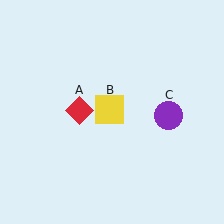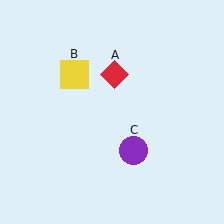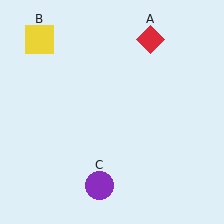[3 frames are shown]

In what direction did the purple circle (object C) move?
The purple circle (object C) moved down and to the left.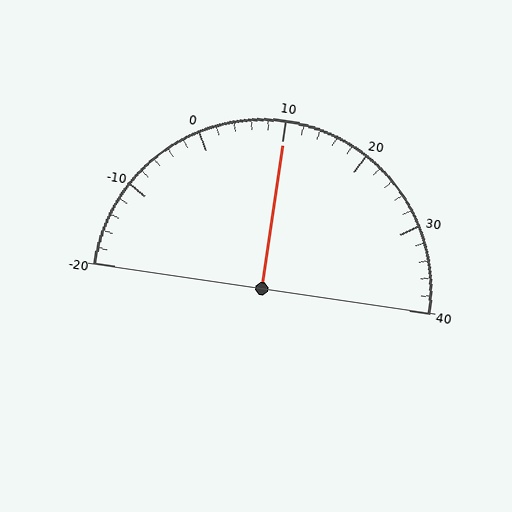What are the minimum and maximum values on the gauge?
The gauge ranges from -20 to 40.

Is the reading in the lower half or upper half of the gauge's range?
The reading is in the upper half of the range (-20 to 40).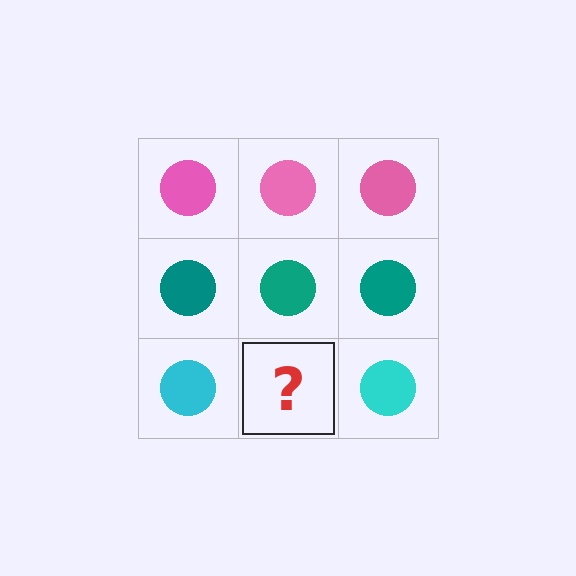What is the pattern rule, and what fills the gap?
The rule is that each row has a consistent color. The gap should be filled with a cyan circle.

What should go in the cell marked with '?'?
The missing cell should contain a cyan circle.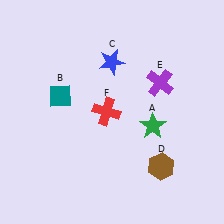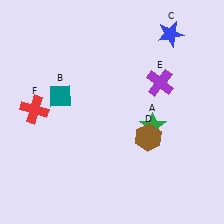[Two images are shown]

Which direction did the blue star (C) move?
The blue star (C) moved right.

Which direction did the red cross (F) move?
The red cross (F) moved left.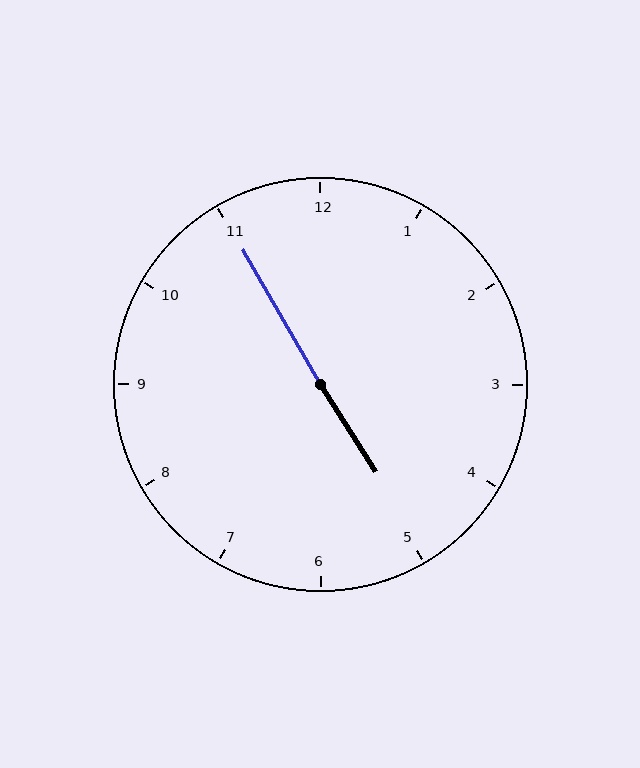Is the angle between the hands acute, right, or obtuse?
It is obtuse.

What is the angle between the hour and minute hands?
Approximately 178 degrees.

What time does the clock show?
4:55.